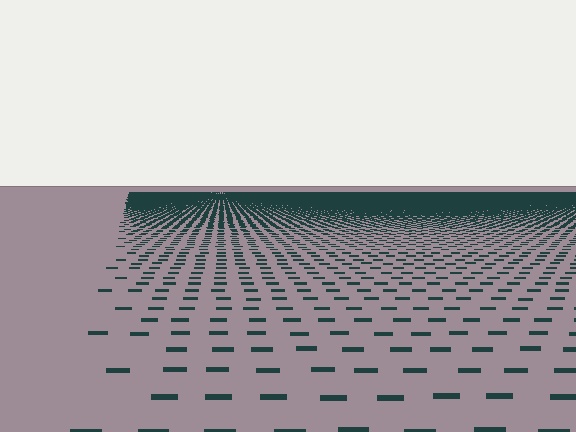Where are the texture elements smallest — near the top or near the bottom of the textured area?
Near the top.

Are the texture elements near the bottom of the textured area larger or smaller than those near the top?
Larger. Near the bottom, elements are closer to the viewer and appear at a bigger on-screen size.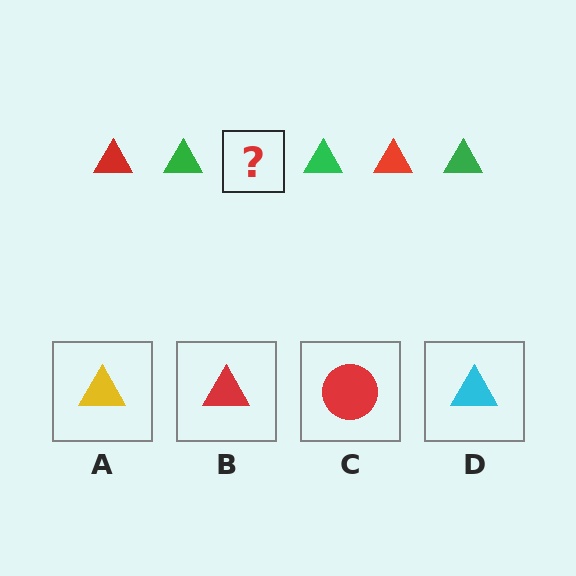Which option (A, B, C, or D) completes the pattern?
B.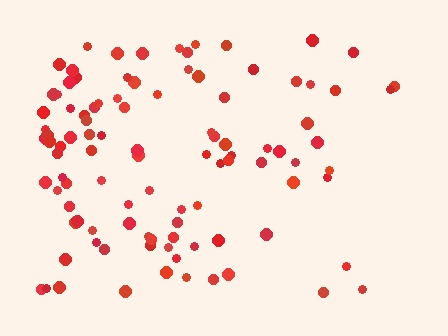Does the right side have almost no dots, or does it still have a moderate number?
Still a moderate number, just noticeably fewer than the left.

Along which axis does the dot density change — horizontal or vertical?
Horizontal.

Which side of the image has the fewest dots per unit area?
The right.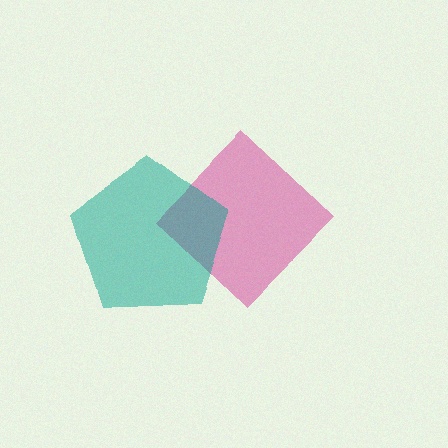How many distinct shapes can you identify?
There are 2 distinct shapes: a magenta diamond, a teal pentagon.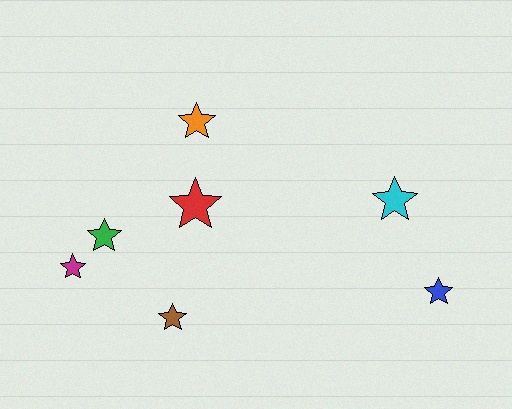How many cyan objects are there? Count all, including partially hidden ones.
There is 1 cyan object.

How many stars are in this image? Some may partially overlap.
There are 7 stars.